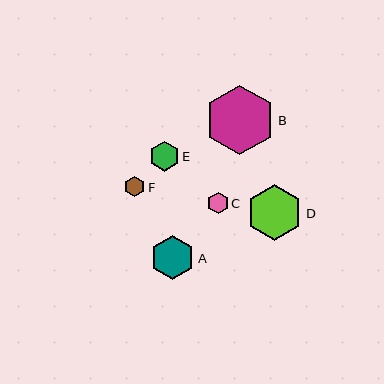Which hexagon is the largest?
Hexagon B is the largest with a size of approximately 70 pixels.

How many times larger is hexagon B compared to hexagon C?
Hexagon B is approximately 3.3 times the size of hexagon C.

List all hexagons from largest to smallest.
From largest to smallest: B, D, A, E, C, F.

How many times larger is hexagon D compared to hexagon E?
Hexagon D is approximately 1.9 times the size of hexagon E.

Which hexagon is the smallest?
Hexagon F is the smallest with a size of approximately 20 pixels.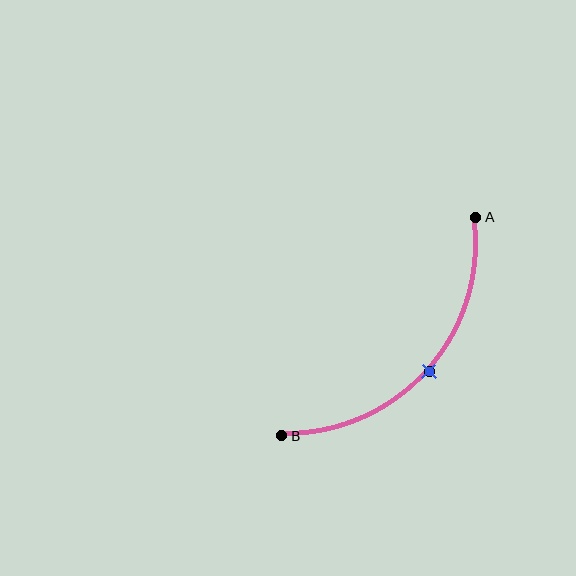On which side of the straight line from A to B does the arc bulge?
The arc bulges below and to the right of the straight line connecting A and B.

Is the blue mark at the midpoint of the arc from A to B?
Yes. The blue mark lies on the arc at equal arc-length from both A and B — it is the arc midpoint.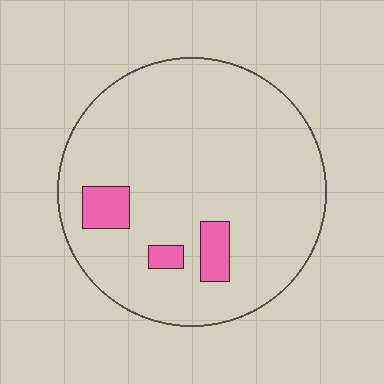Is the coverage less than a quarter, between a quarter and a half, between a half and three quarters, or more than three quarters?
Less than a quarter.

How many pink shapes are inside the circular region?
3.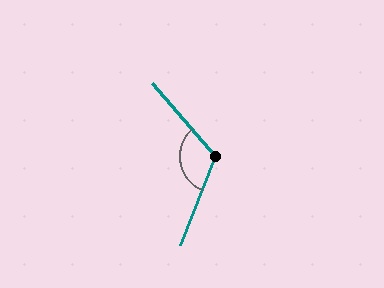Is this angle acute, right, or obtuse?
It is obtuse.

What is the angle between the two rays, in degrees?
Approximately 118 degrees.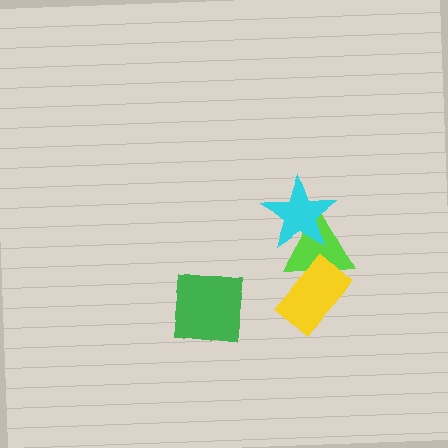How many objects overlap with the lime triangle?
2 objects overlap with the lime triangle.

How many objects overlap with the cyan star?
1 object overlaps with the cyan star.